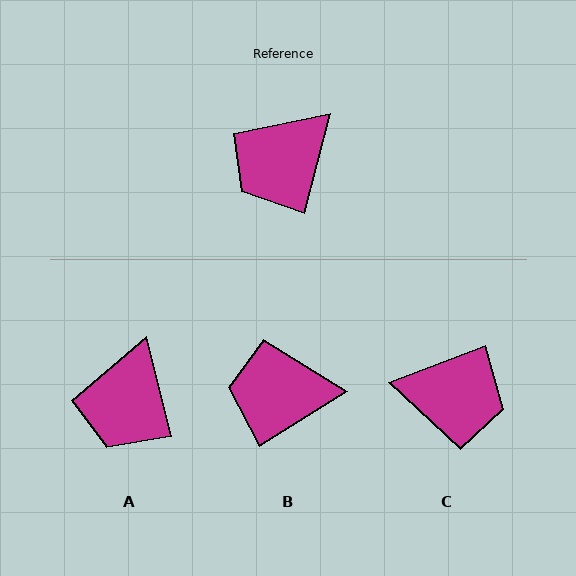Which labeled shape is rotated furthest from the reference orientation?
C, about 125 degrees away.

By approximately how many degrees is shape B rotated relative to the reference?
Approximately 43 degrees clockwise.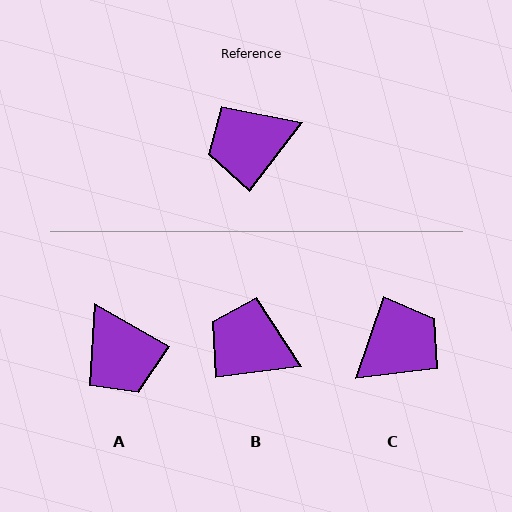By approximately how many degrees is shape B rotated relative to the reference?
Approximately 45 degrees clockwise.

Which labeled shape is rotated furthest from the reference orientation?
C, about 161 degrees away.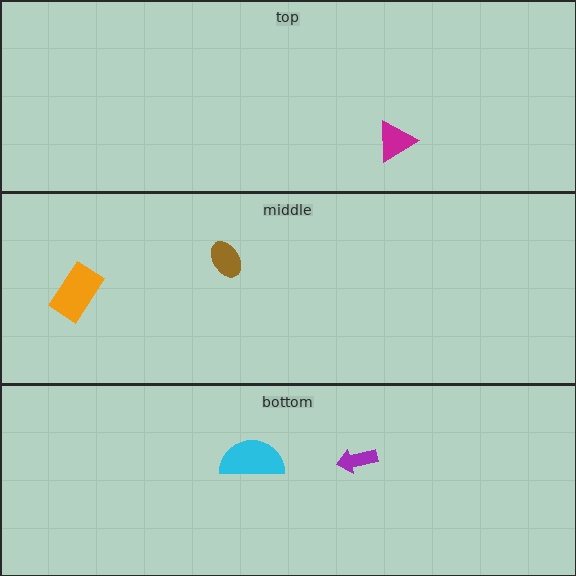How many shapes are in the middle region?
2.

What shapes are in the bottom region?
The purple arrow, the cyan semicircle.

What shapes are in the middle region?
The brown ellipse, the orange rectangle.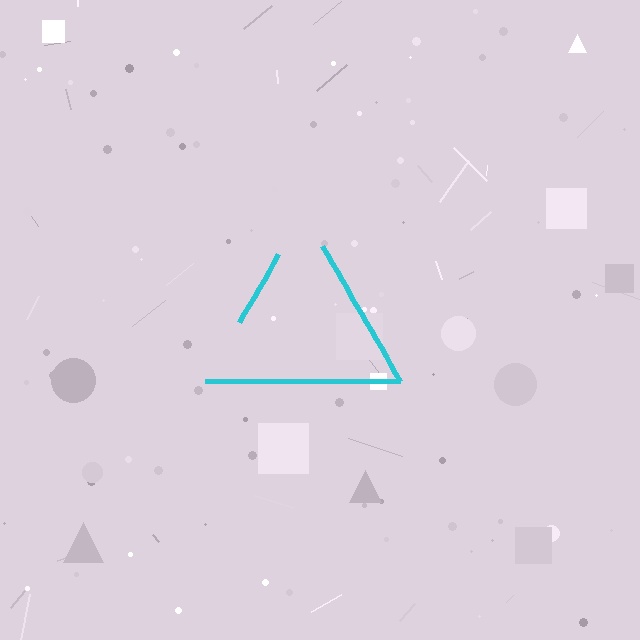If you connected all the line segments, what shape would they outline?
They would outline a triangle.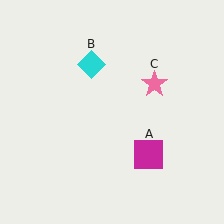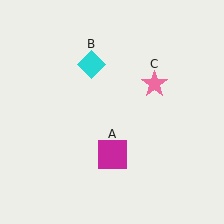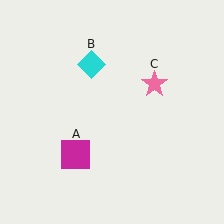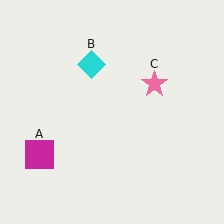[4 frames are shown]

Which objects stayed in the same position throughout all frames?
Cyan diamond (object B) and pink star (object C) remained stationary.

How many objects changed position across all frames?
1 object changed position: magenta square (object A).